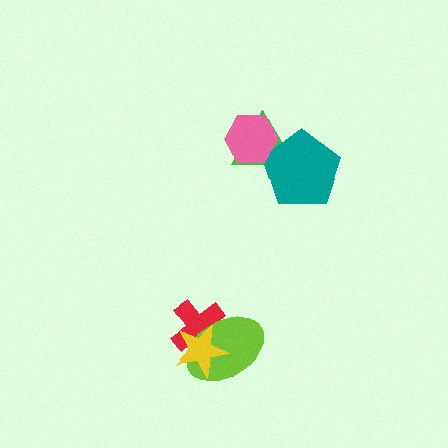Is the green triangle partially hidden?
Yes, it is partially covered by another shape.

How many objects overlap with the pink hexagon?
2 objects overlap with the pink hexagon.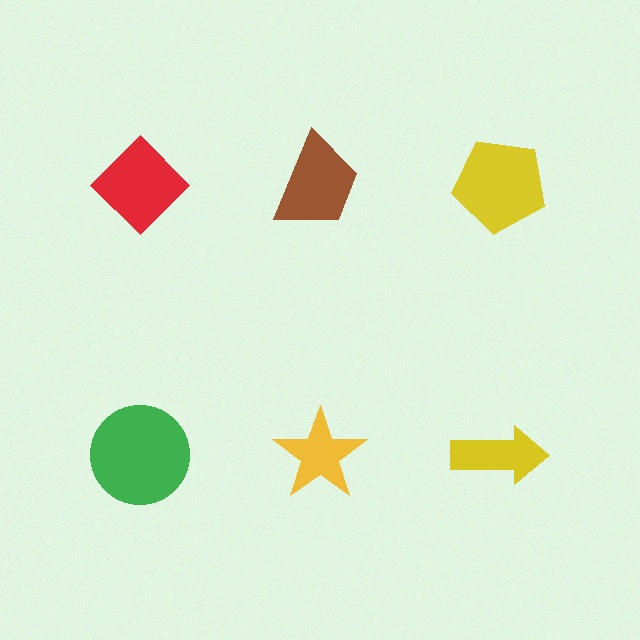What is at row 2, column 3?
A yellow arrow.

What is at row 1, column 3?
A yellow pentagon.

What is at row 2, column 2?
A yellow star.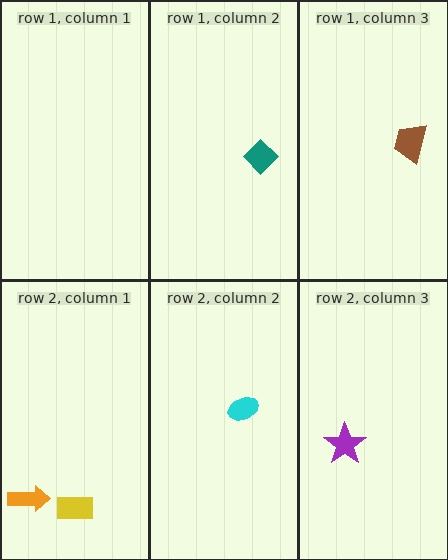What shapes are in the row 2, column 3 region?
The purple star.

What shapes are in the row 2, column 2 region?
The cyan ellipse.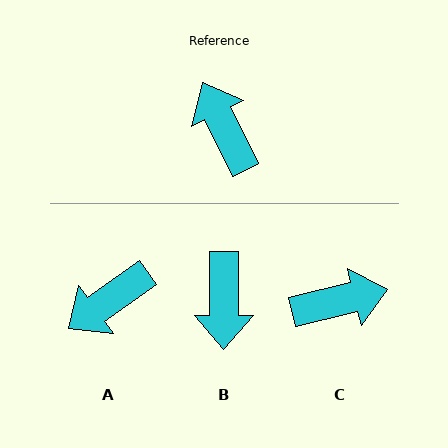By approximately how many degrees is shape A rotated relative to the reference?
Approximately 99 degrees counter-clockwise.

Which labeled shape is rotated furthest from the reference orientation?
B, about 153 degrees away.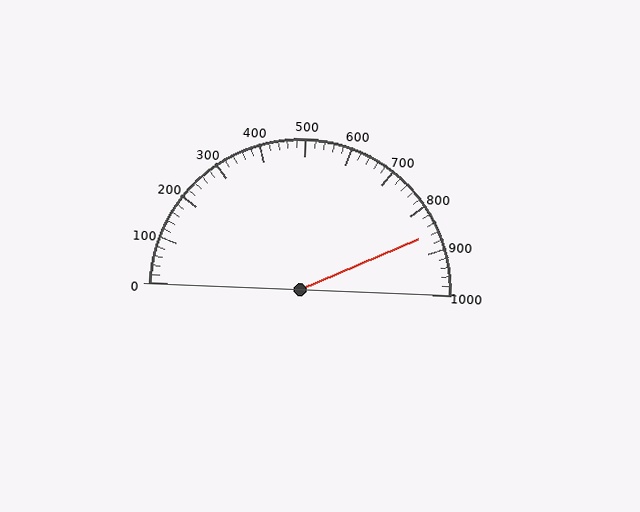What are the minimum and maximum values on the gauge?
The gauge ranges from 0 to 1000.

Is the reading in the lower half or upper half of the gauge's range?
The reading is in the upper half of the range (0 to 1000).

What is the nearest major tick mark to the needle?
The nearest major tick mark is 900.